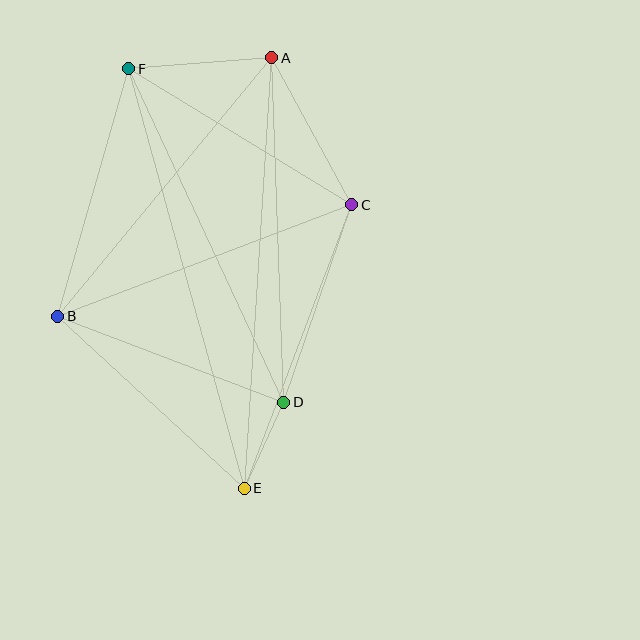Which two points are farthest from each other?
Points E and F are farthest from each other.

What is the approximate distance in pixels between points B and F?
The distance between B and F is approximately 257 pixels.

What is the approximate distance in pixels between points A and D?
The distance between A and D is approximately 344 pixels.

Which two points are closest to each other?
Points D and E are closest to each other.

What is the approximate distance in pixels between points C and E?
The distance between C and E is approximately 303 pixels.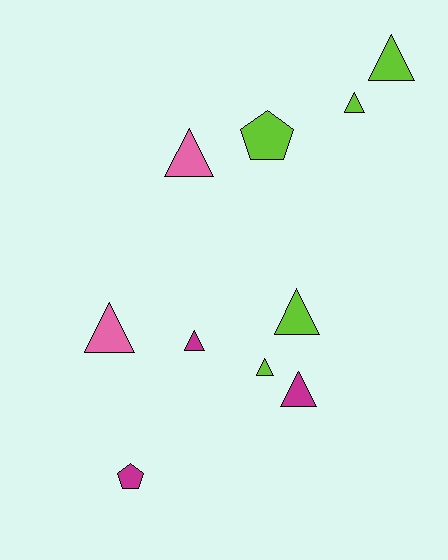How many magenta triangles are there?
There are 2 magenta triangles.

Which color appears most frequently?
Lime, with 5 objects.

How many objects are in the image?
There are 10 objects.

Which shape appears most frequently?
Triangle, with 8 objects.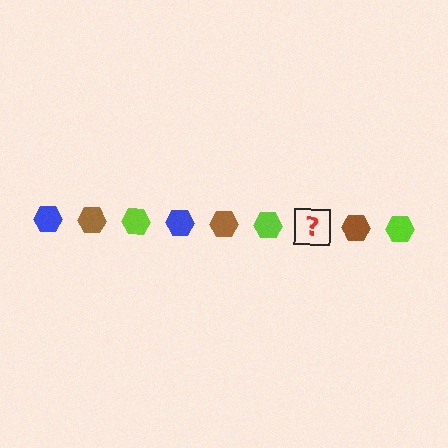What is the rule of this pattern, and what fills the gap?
The rule is that the pattern cycles through blue, brown, lime hexagons. The gap should be filled with a blue hexagon.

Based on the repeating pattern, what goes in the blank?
The blank should be a blue hexagon.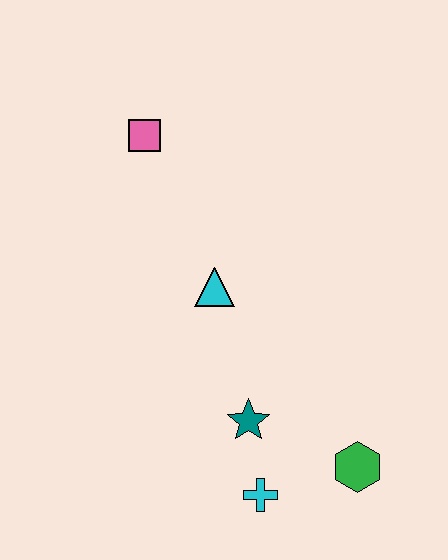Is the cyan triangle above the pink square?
No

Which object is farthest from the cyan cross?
The pink square is farthest from the cyan cross.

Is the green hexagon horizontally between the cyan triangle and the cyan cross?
No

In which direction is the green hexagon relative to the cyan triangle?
The green hexagon is below the cyan triangle.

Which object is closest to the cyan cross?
The teal star is closest to the cyan cross.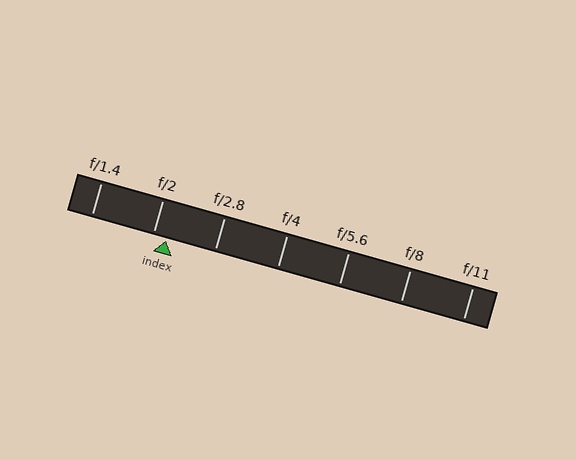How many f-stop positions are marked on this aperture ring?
There are 7 f-stop positions marked.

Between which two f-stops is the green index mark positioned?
The index mark is between f/2 and f/2.8.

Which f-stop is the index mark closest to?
The index mark is closest to f/2.